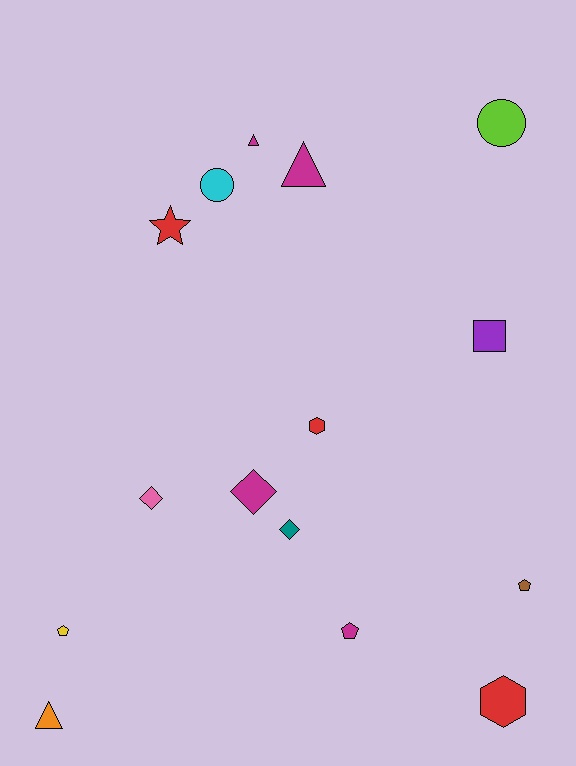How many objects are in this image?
There are 15 objects.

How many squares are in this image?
There is 1 square.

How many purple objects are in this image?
There is 1 purple object.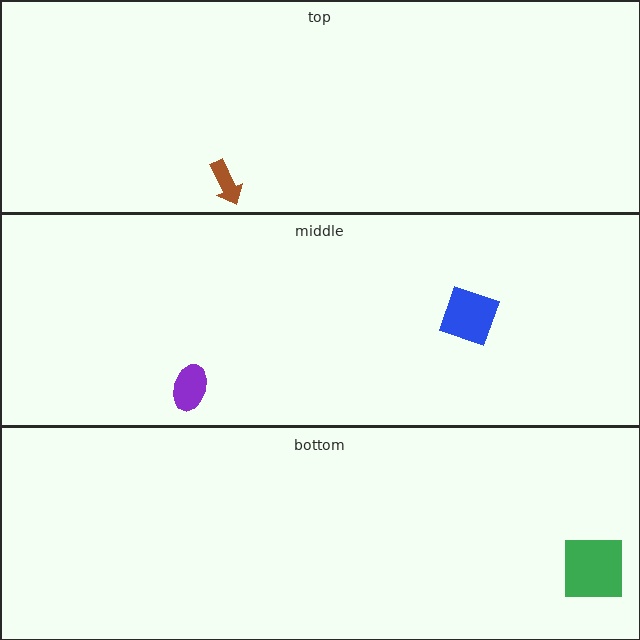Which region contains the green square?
The bottom region.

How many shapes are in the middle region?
2.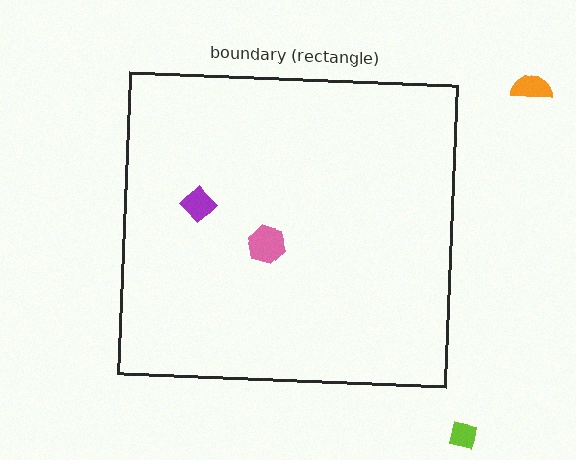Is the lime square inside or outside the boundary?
Outside.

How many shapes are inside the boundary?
2 inside, 2 outside.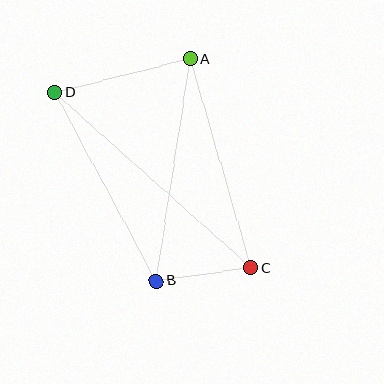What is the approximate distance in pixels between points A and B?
The distance between A and B is approximately 225 pixels.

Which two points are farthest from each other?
Points C and D are farthest from each other.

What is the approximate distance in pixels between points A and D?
The distance between A and D is approximately 139 pixels.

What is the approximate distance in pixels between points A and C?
The distance between A and C is approximately 218 pixels.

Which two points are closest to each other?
Points B and C are closest to each other.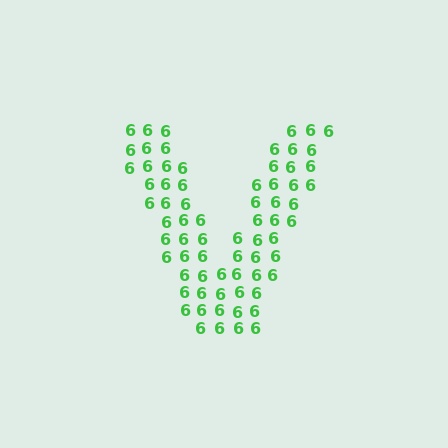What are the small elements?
The small elements are digit 6's.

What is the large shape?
The large shape is the letter V.